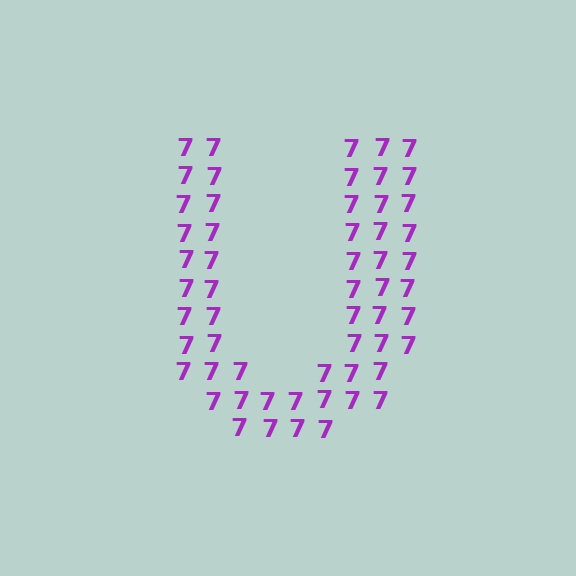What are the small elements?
The small elements are digit 7's.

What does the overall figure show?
The overall figure shows the letter U.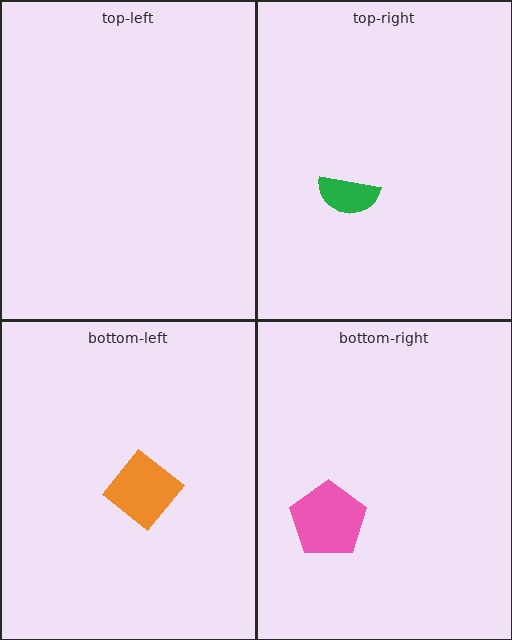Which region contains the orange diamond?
The bottom-left region.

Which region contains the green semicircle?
The top-right region.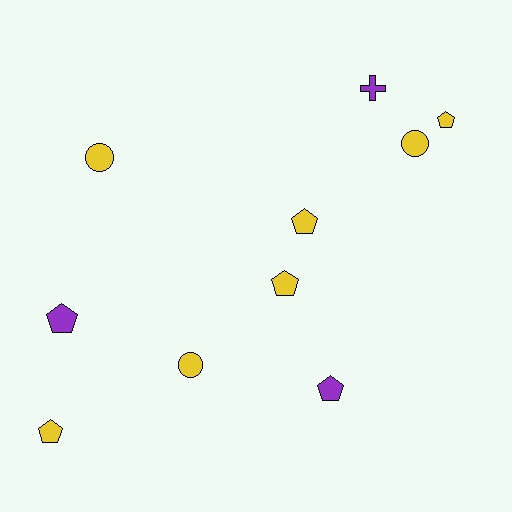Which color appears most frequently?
Yellow, with 7 objects.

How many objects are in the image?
There are 10 objects.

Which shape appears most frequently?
Pentagon, with 6 objects.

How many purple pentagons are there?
There are 2 purple pentagons.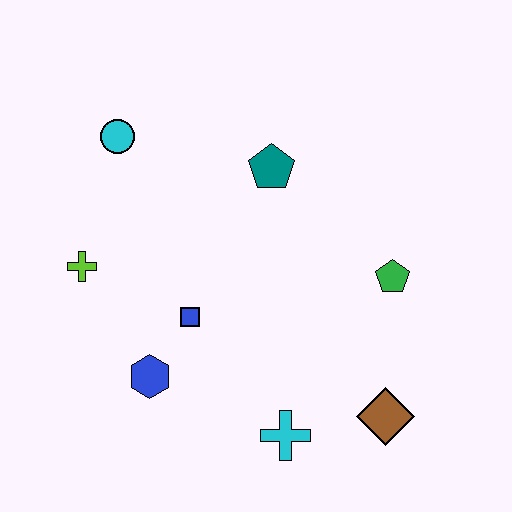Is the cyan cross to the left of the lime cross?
No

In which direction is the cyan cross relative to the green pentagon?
The cyan cross is below the green pentagon.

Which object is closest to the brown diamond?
The cyan cross is closest to the brown diamond.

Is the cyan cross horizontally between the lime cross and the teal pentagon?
No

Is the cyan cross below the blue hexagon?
Yes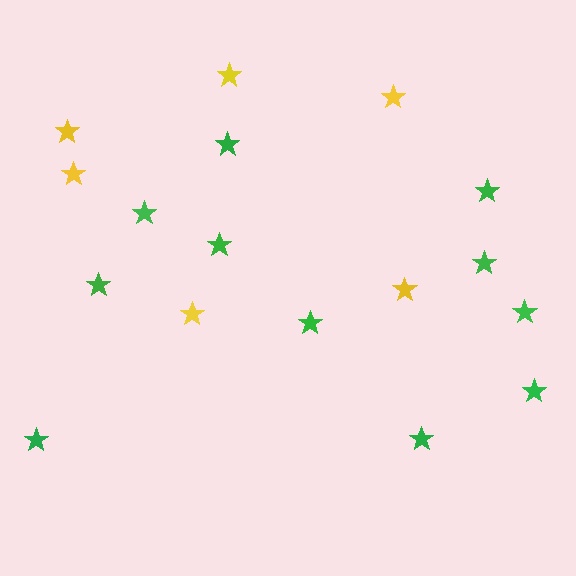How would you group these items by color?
There are 2 groups: one group of green stars (11) and one group of yellow stars (6).